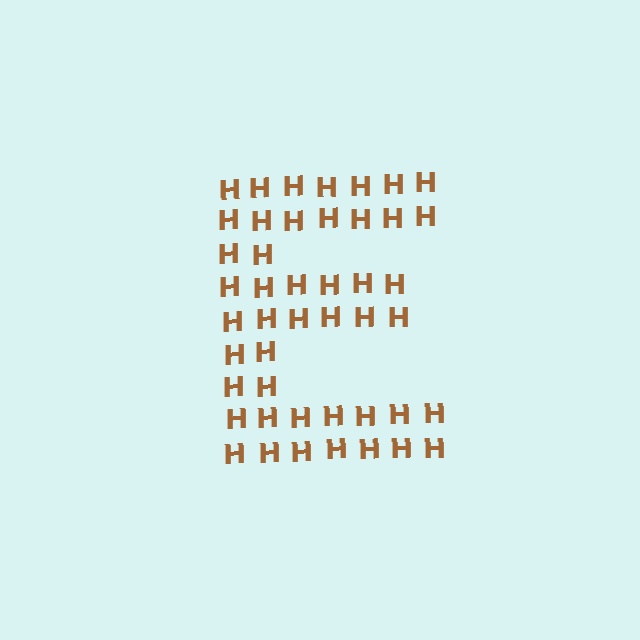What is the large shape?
The large shape is the letter E.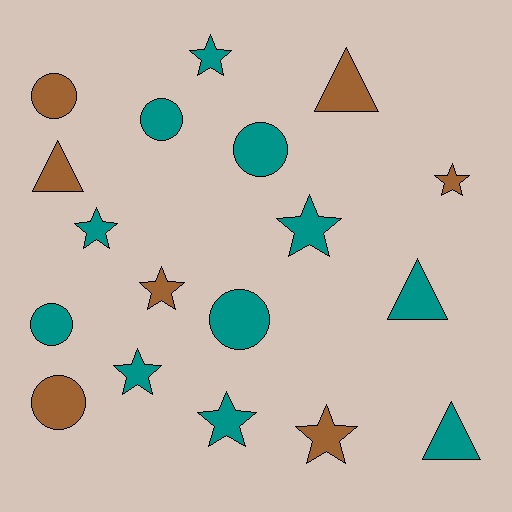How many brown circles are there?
There are 2 brown circles.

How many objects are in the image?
There are 18 objects.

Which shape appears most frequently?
Star, with 8 objects.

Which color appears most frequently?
Teal, with 11 objects.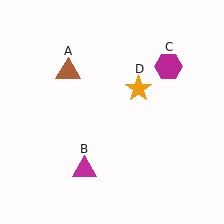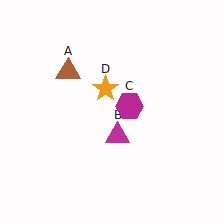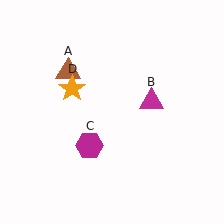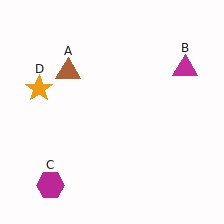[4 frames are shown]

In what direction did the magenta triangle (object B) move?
The magenta triangle (object B) moved up and to the right.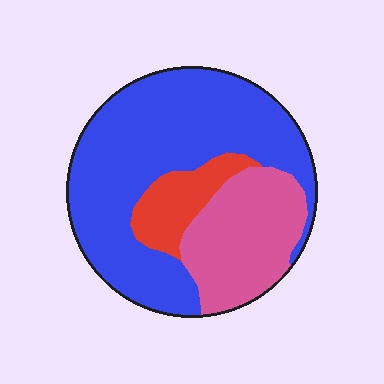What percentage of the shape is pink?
Pink covers about 25% of the shape.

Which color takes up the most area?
Blue, at roughly 60%.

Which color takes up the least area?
Red, at roughly 10%.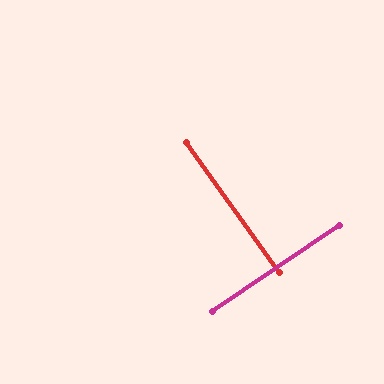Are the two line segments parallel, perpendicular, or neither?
Perpendicular — they meet at approximately 88°.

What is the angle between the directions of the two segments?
Approximately 88 degrees.